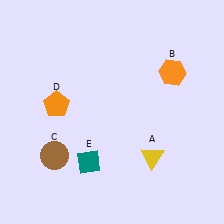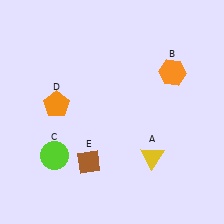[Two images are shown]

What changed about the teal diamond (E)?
In Image 1, E is teal. In Image 2, it changed to brown.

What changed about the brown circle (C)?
In Image 1, C is brown. In Image 2, it changed to lime.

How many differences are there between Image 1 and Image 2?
There are 2 differences between the two images.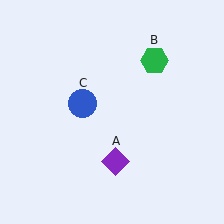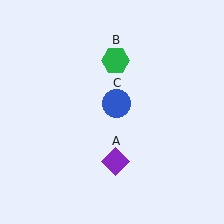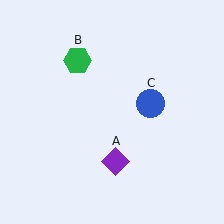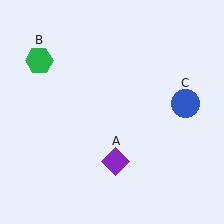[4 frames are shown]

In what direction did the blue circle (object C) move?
The blue circle (object C) moved right.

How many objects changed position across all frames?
2 objects changed position: green hexagon (object B), blue circle (object C).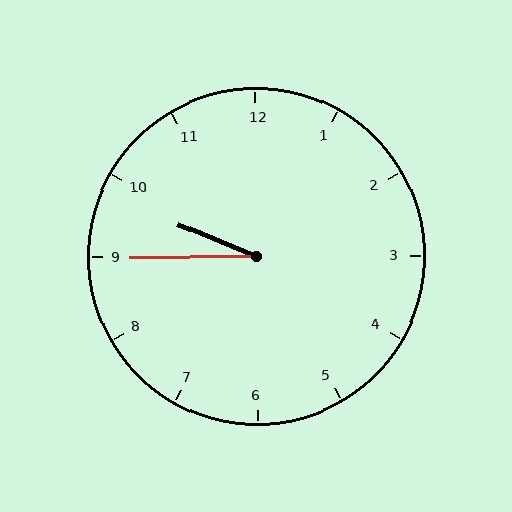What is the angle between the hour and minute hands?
Approximately 22 degrees.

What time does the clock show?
9:45.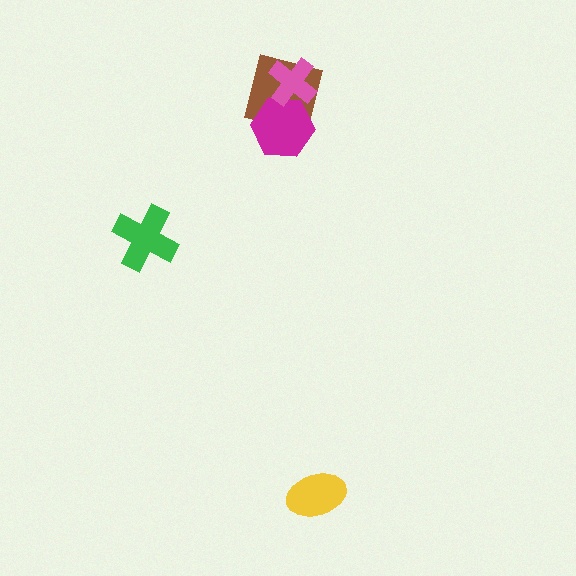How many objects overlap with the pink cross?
2 objects overlap with the pink cross.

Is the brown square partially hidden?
Yes, it is partially covered by another shape.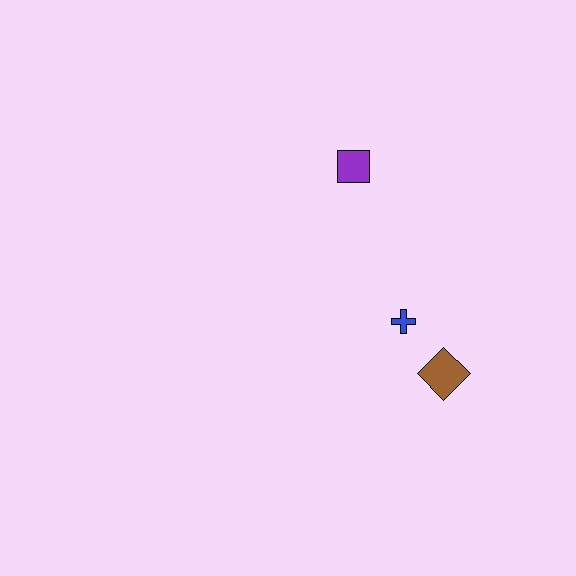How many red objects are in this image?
There are no red objects.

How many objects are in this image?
There are 3 objects.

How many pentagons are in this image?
There are no pentagons.